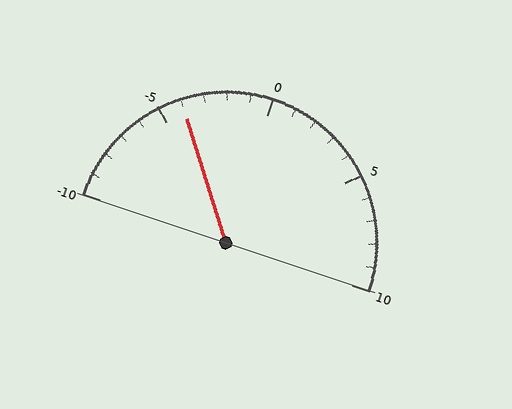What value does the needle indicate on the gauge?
The needle indicates approximately -4.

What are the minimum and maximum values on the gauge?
The gauge ranges from -10 to 10.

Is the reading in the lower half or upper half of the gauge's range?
The reading is in the lower half of the range (-10 to 10).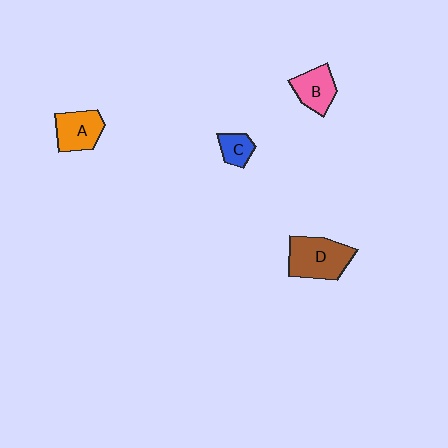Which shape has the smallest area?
Shape C (blue).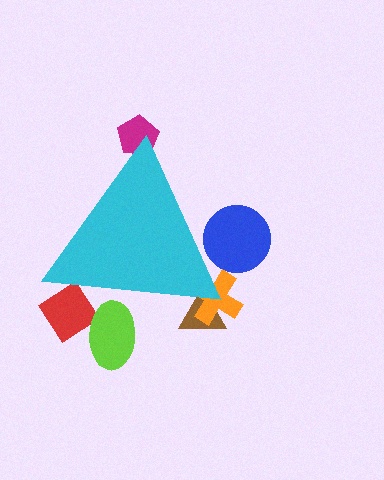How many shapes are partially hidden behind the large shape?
6 shapes are partially hidden.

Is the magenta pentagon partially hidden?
Yes, the magenta pentagon is partially hidden behind the cyan triangle.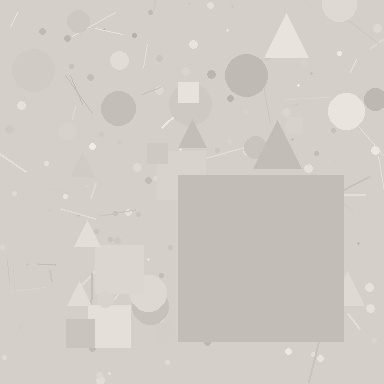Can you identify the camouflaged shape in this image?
The camouflaged shape is a square.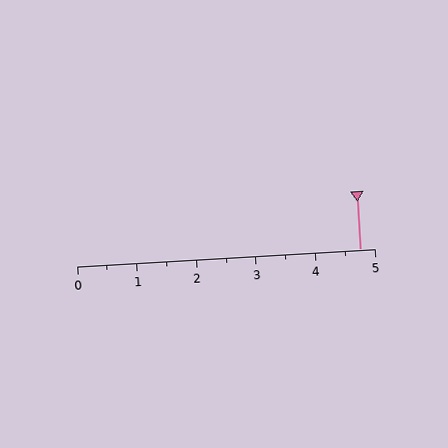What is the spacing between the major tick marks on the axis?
The major ticks are spaced 1 apart.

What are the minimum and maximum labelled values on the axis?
The axis runs from 0 to 5.